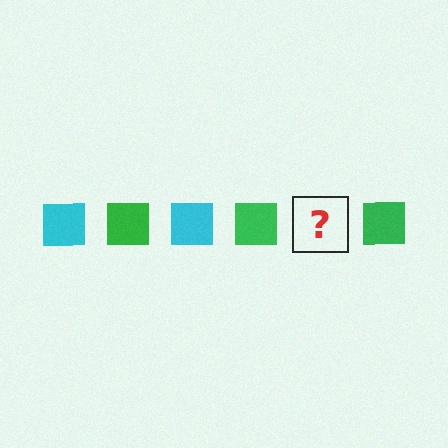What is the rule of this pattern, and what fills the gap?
The rule is that the pattern cycles through cyan, green squares. The gap should be filled with a cyan square.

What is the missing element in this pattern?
The missing element is a cyan square.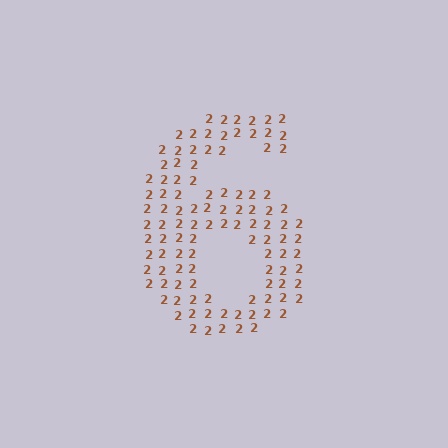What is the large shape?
The large shape is the digit 6.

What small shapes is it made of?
It is made of small digit 2's.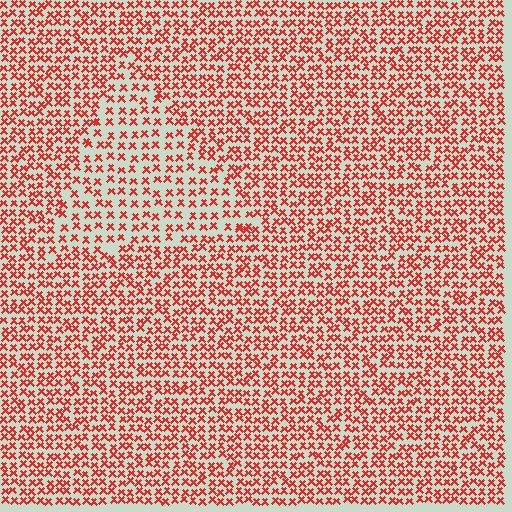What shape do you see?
I see a triangle.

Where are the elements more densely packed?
The elements are more densely packed outside the triangle boundary.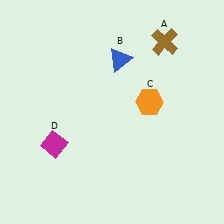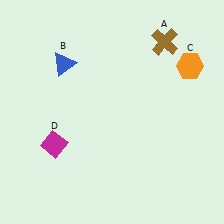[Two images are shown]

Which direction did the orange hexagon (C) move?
The orange hexagon (C) moved right.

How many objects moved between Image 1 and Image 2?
2 objects moved between the two images.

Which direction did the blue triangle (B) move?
The blue triangle (B) moved left.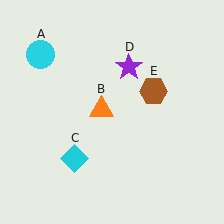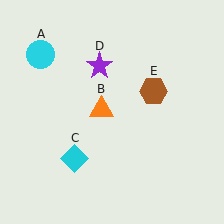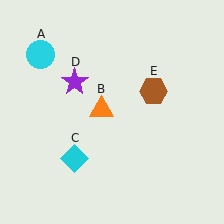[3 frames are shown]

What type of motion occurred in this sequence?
The purple star (object D) rotated counterclockwise around the center of the scene.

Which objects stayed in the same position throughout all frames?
Cyan circle (object A) and orange triangle (object B) and cyan diamond (object C) and brown hexagon (object E) remained stationary.